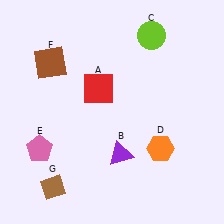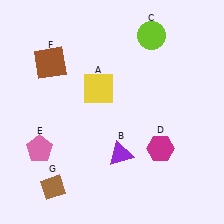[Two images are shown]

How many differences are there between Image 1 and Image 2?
There are 2 differences between the two images.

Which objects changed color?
A changed from red to yellow. D changed from orange to magenta.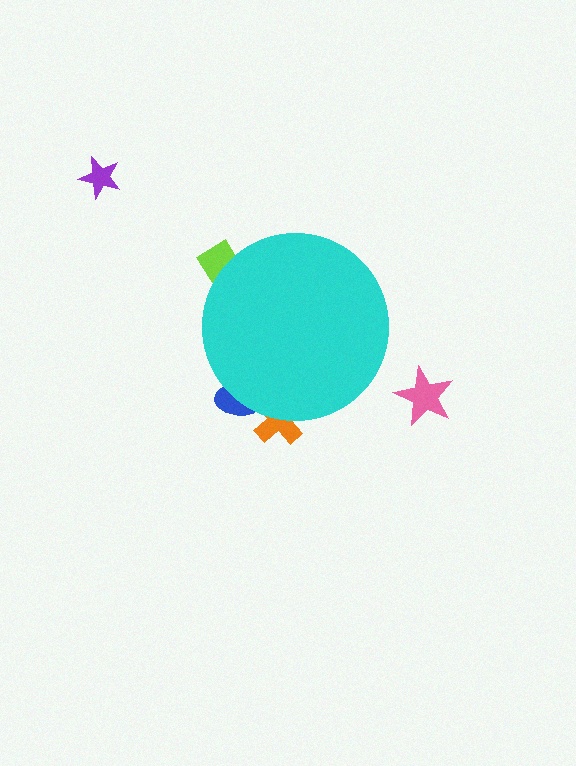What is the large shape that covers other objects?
A cyan circle.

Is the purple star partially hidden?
No, the purple star is fully visible.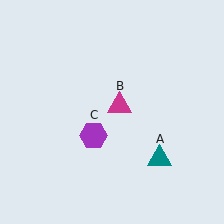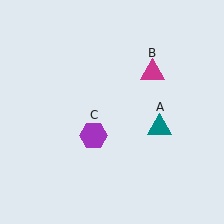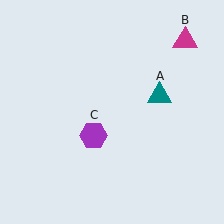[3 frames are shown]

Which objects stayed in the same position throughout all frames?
Purple hexagon (object C) remained stationary.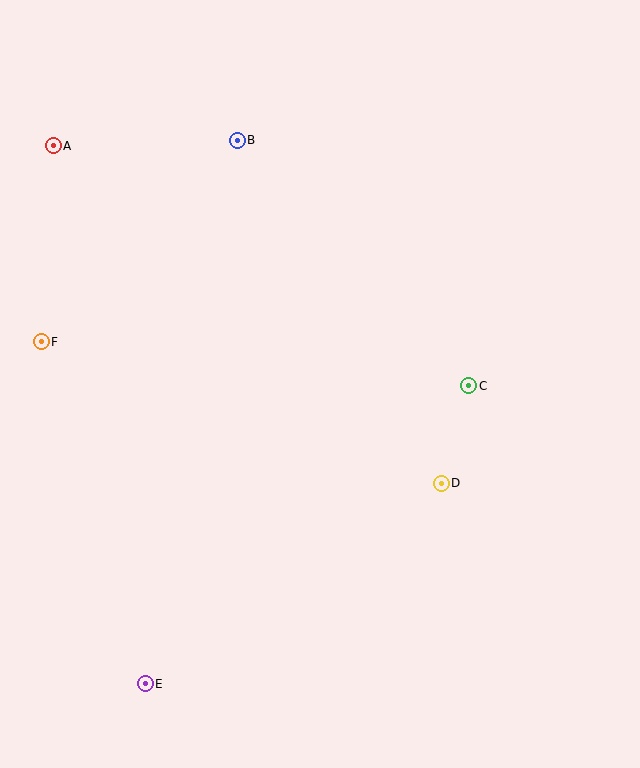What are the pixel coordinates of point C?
Point C is at (469, 386).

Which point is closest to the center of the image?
Point C at (469, 386) is closest to the center.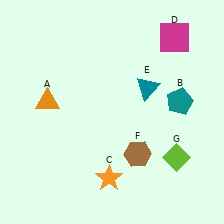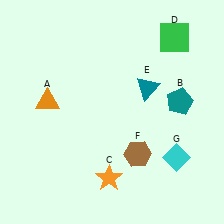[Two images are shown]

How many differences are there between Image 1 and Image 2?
There are 2 differences between the two images.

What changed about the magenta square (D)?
In Image 1, D is magenta. In Image 2, it changed to green.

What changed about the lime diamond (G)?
In Image 1, G is lime. In Image 2, it changed to cyan.